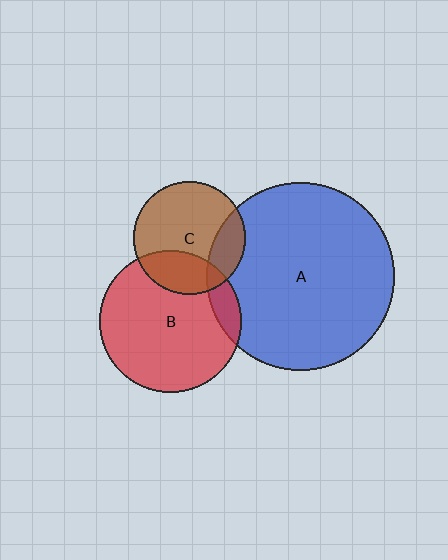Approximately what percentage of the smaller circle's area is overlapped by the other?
Approximately 10%.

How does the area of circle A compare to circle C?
Approximately 2.8 times.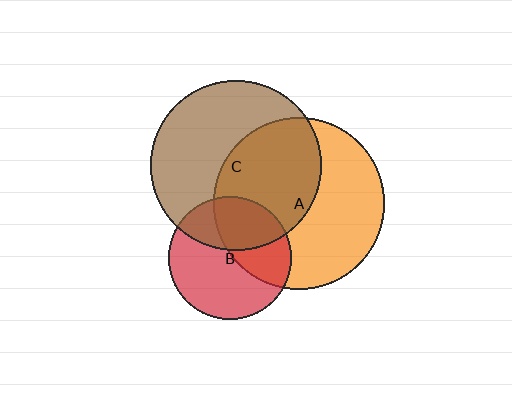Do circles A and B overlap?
Yes.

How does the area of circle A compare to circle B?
Approximately 1.9 times.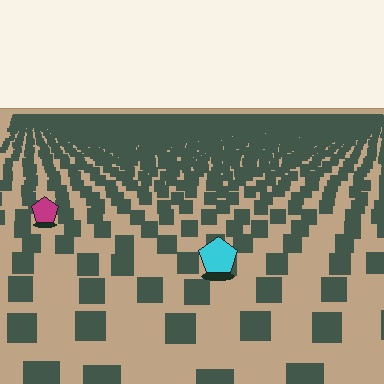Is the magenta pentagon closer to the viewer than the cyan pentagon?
No. The cyan pentagon is closer — you can tell from the texture gradient: the ground texture is coarser near it.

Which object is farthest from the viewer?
The magenta pentagon is farthest from the viewer. It appears smaller and the ground texture around it is denser.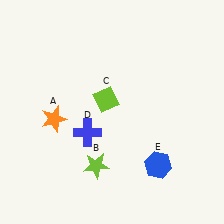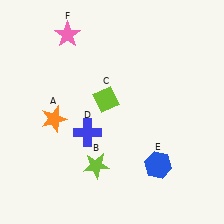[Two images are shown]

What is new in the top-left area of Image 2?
A pink star (F) was added in the top-left area of Image 2.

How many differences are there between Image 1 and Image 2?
There is 1 difference between the two images.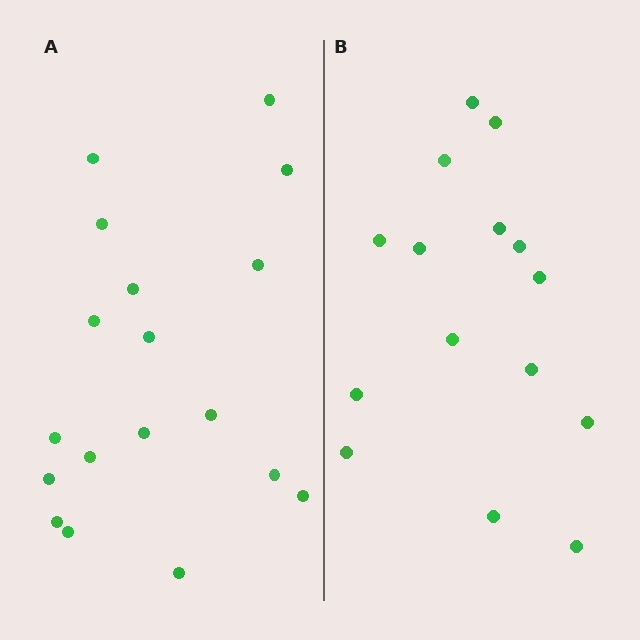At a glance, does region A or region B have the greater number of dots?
Region A (the left region) has more dots.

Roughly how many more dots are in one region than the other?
Region A has just a few more — roughly 2 or 3 more dots than region B.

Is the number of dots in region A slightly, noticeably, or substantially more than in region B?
Region A has only slightly more — the two regions are fairly close. The ratio is roughly 1.2 to 1.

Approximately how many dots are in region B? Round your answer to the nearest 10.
About 20 dots. (The exact count is 15, which rounds to 20.)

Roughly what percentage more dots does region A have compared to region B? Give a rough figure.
About 20% more.